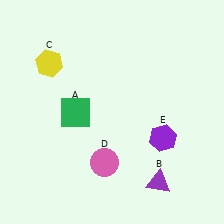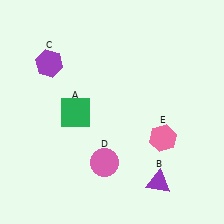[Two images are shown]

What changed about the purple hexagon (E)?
In Image 1, E is purple. In Image 2, it changed to pink.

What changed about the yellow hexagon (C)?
In Image 1, C is yellow. In Image 2, it changed to purple.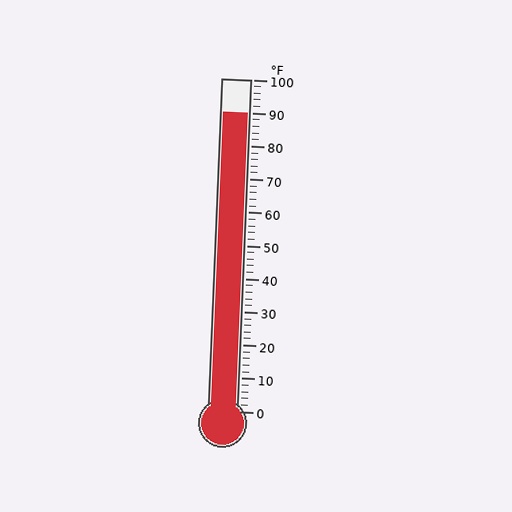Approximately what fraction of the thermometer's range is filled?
The thermometer is filled to approximately 90% of its range.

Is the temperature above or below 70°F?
The temperature is above 70°F.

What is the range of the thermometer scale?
The thermometer scale ranges from 0°F to 100°F.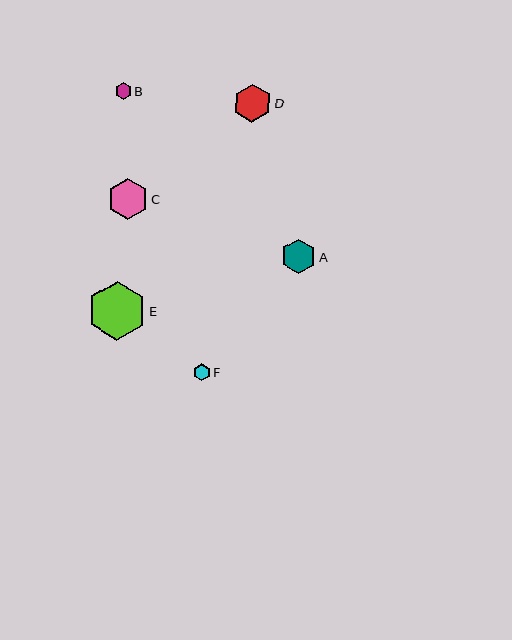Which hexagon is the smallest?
Hexagon B is the smallest with a size of approximately 16 pixels.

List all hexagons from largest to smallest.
From largest to smallest: E, C, D, A, F, B.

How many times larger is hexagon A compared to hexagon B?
Hexagon A is approximately 2.1 times the size of hexagon B.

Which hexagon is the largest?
Hexagon E is the largest with a size of approximately 59 pixels.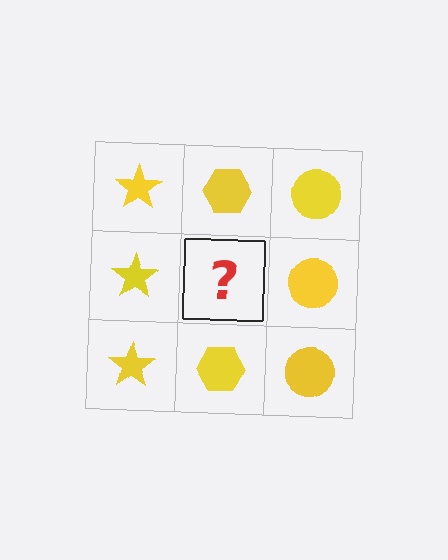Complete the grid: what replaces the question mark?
The question mark should be replaced with a yellow hexagon.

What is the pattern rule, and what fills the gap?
The rule is that each column has a consistent shape. The gap should be filled with a yellow hexagon.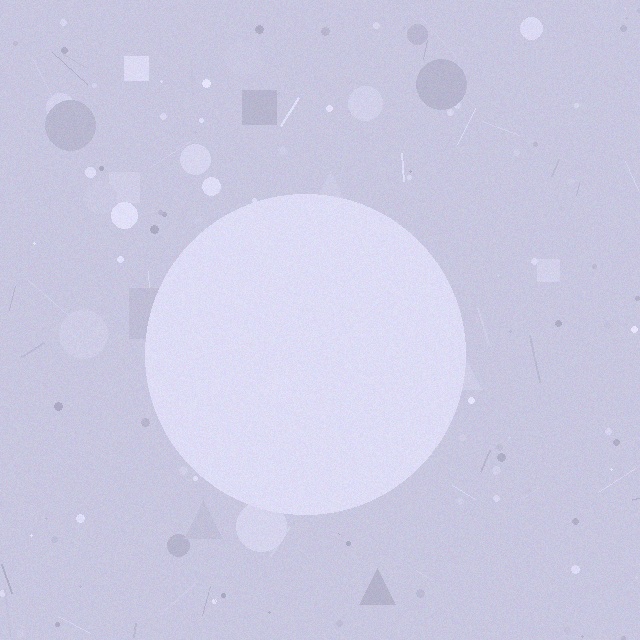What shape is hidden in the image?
A circle is hidden in the image.